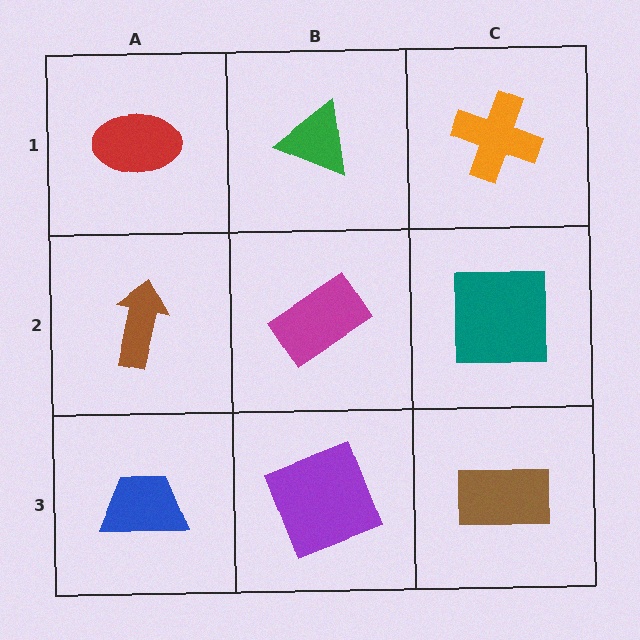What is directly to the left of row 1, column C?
A green triangle.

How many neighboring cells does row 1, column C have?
2.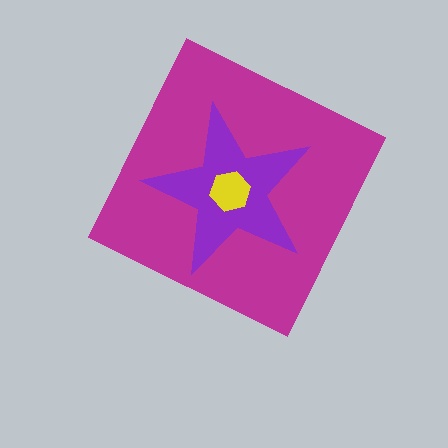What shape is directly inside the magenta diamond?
The purple star.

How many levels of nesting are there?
3.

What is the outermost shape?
The magenta diamond.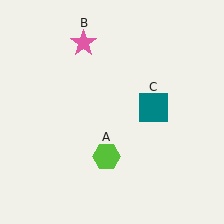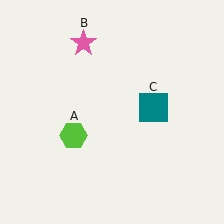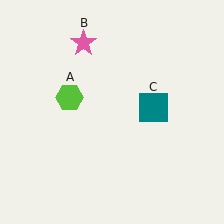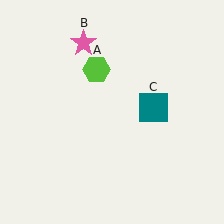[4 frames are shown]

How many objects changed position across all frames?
1 object changed position: lime hexagon (object A).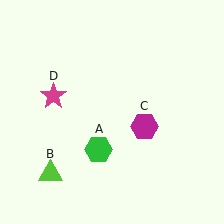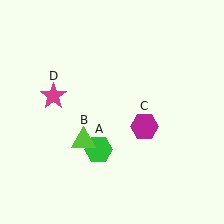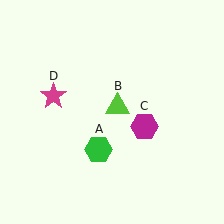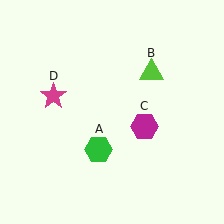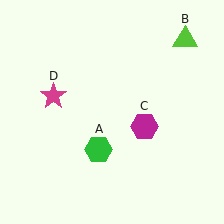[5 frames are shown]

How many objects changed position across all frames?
1 object changed position: lime triangle (object B).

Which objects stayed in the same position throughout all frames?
Green hexagon (object A) and magenta hexagon (object C) and magenta star (object D) remained stationary.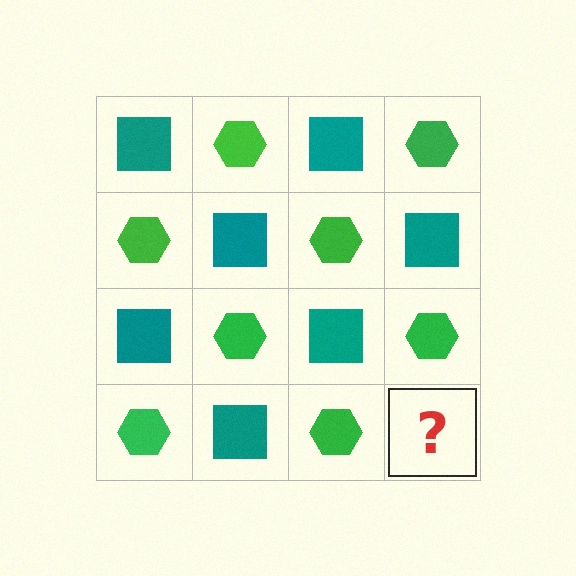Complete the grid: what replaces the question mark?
The question mark should be replaced with a teal square.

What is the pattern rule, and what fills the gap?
The rule is that it alternates teal square and green hexagon in a checkerboard pattern. The gap should be filled with a teal square.